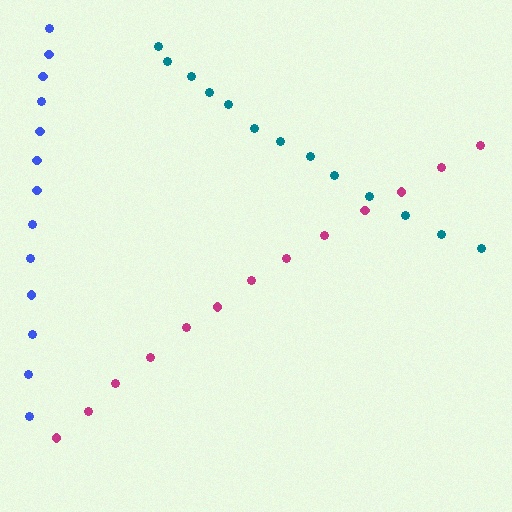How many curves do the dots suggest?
There are 3 distinct paths.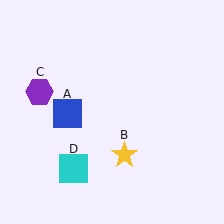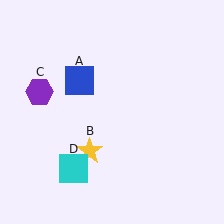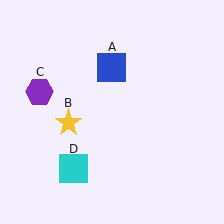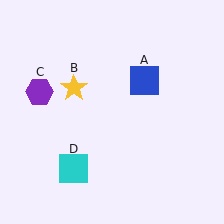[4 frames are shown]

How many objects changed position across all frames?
2 objects changed position: blue square (object A), yellow star (object B).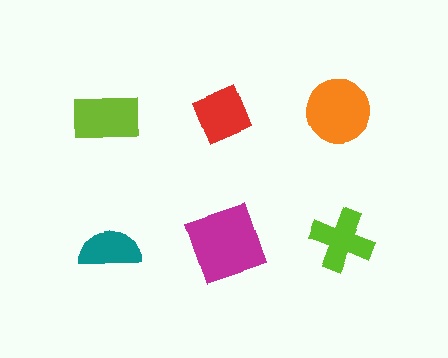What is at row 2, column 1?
A teal semicircle.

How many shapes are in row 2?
3 shapes.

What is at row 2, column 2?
A magenta square.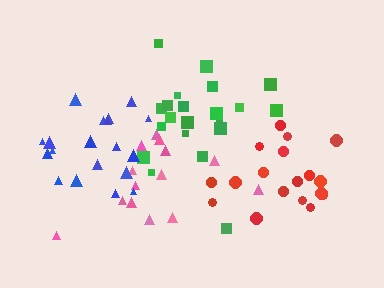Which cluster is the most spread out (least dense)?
Red.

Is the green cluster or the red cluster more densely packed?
Green.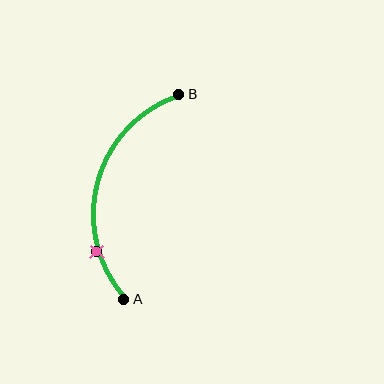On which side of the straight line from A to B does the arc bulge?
The arc bulges to the left of the straight line connecting A and B.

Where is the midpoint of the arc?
The arc midpoint is the point on the curve farthest from the straight line joining A and B. It sits to the left of that line.